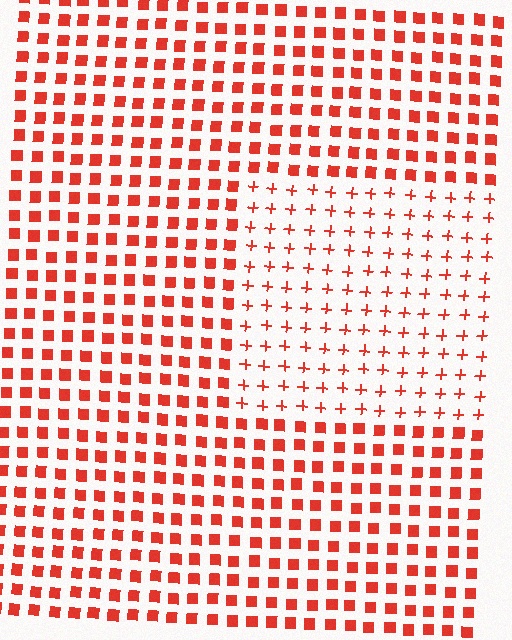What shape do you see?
I see a rectangle.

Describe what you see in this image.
The image is filled with small red elements arranged in a uniform grid. A rectangle-shaped region contains plus signs, while the surrounding area contains squares. The boundary is defined purely by the change in element shape.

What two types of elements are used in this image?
The image uses plus signs inside the rectangle region and squares outside it.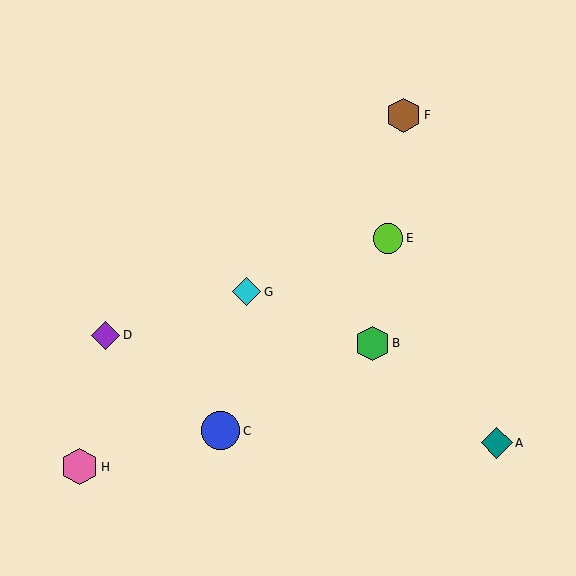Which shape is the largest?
The blue circle (labeled C) is the largest.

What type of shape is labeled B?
Shape B is a green hexagon.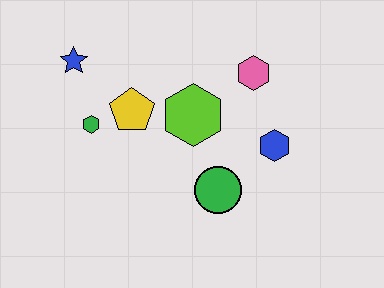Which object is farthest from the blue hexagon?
The blue star is farthest from the blue hexagon.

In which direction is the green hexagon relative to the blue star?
The green hexagon is below the blue star.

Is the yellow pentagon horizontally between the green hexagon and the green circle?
Yes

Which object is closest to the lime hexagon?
The yellow pentagon is closest to the lime hexagon.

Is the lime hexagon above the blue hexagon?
Yes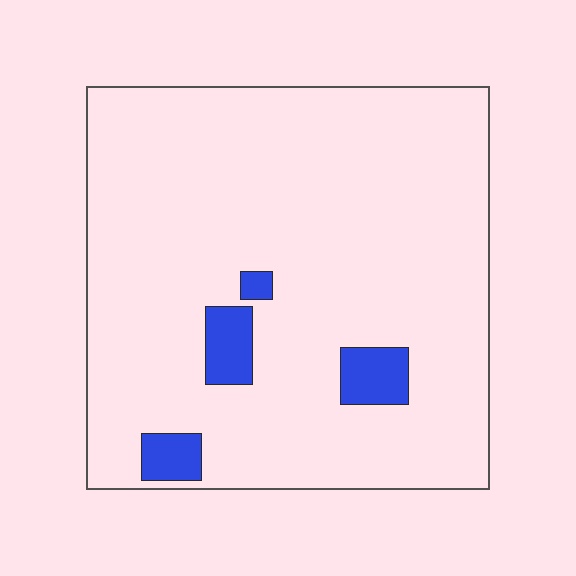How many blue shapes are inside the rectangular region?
4.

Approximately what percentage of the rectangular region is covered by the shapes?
Approximately 5%.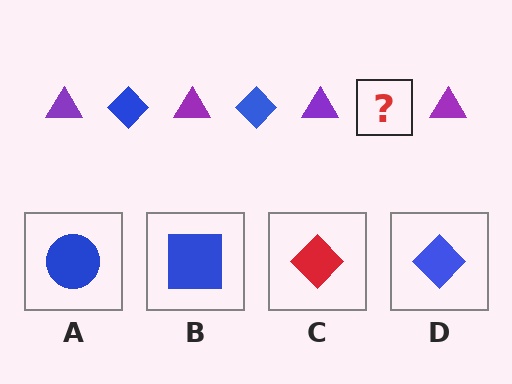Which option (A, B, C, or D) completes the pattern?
D.